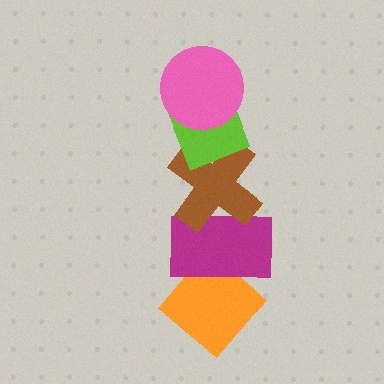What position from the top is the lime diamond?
The lime diamond is 2nd from the top.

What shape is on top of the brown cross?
The lime diamond is on top of the brown cross.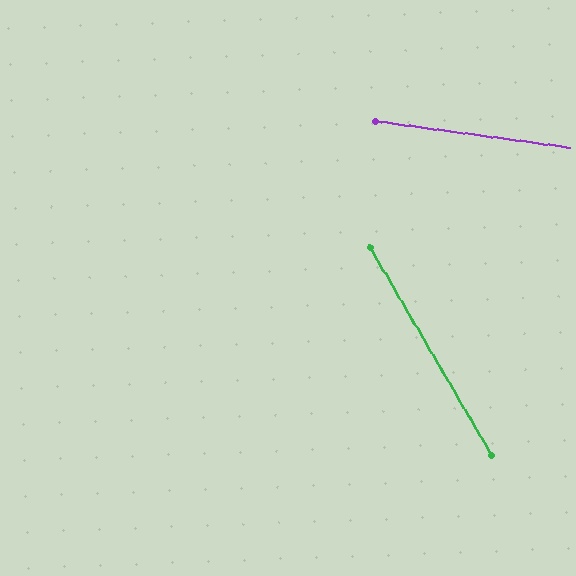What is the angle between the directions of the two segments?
Approximately 52 degrees.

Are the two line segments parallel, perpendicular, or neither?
Neither parallel nor perpendicular — they differ by about 52°.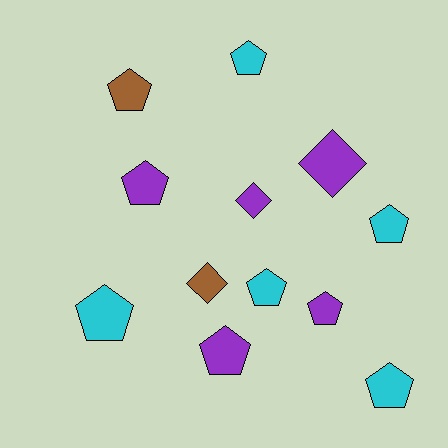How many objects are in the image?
There are 12 objects.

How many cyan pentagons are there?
There are 5 cyan pentagons.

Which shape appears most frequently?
Pentagon, with 9 objects.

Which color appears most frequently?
Cyan, with 5 objects.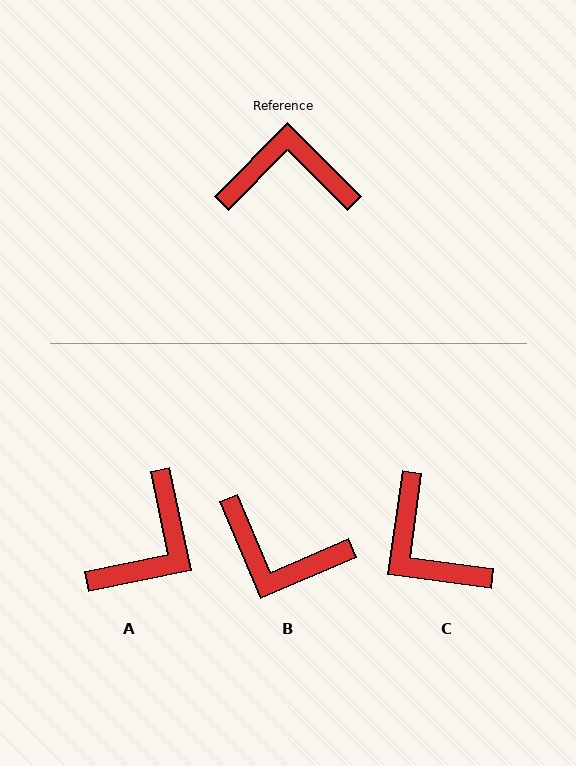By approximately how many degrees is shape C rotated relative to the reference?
Approximately 127 degrees counter-clockwise.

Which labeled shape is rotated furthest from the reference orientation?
B, about 158 degrees away.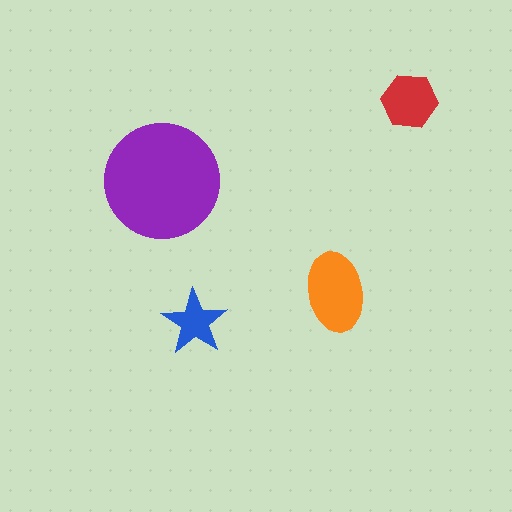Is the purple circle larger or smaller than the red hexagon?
Larger.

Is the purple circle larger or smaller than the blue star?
Larger.